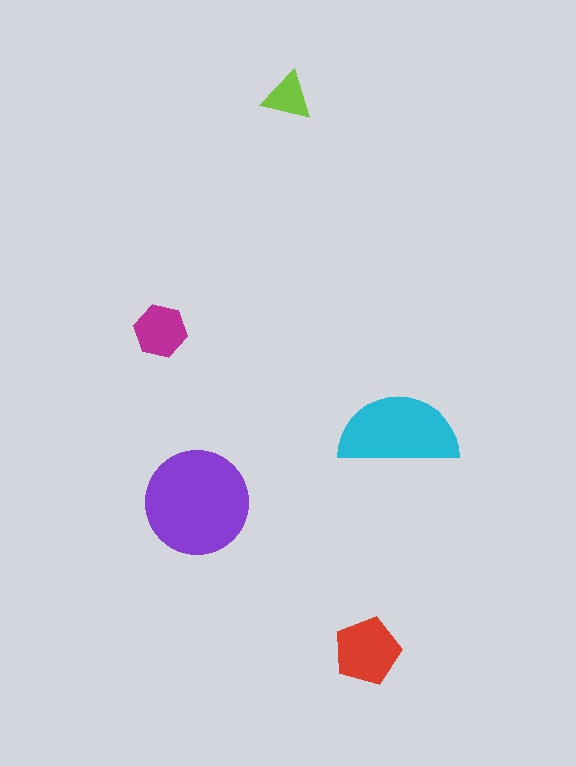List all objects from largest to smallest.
The purple circle, the cyan semicircle, the red pentagon, the magenta hexagon, the lime triangle.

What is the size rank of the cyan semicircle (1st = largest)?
2nd.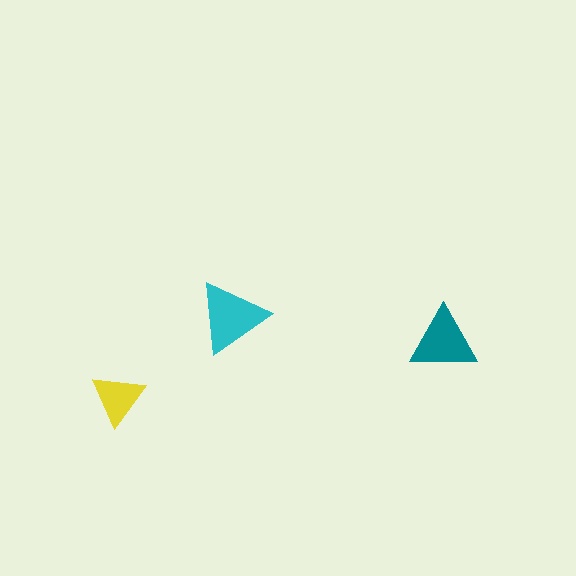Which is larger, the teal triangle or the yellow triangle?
The teal one.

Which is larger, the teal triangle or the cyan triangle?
The cyan one.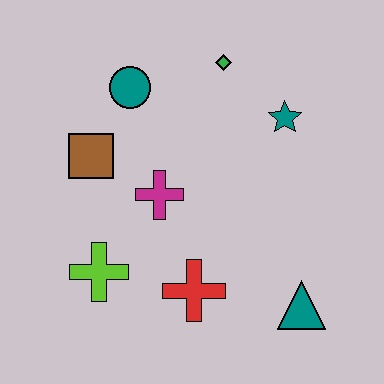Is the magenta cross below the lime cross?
No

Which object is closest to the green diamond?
The teal star is closest to the green diamond.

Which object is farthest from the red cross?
The green diamond is farthest from the red cross.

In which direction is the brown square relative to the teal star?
The brown square is to the left of the teal star.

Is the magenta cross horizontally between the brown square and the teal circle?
No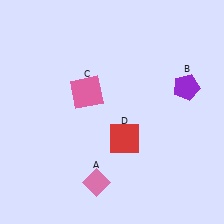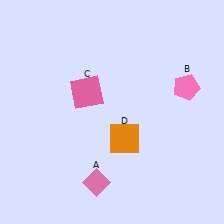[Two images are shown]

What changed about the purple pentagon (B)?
In Image 1, B is purple. In Image 2, it changed to pink.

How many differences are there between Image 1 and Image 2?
There are 2 differences between the two images.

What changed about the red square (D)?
In Image 1, D is red. In Image 2, it changed to orange.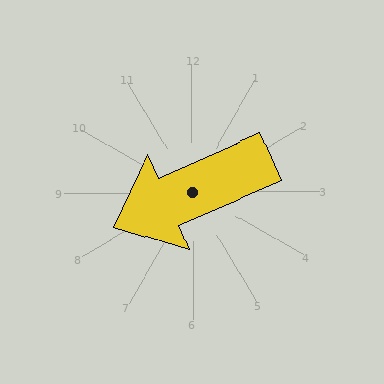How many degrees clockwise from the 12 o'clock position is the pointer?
Approximately 246 degrees.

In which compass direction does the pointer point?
Southwest.